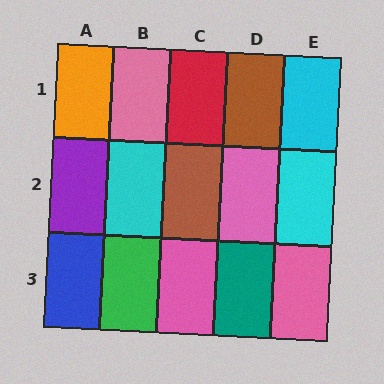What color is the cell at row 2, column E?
Cyan.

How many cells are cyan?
3 cells are cyan.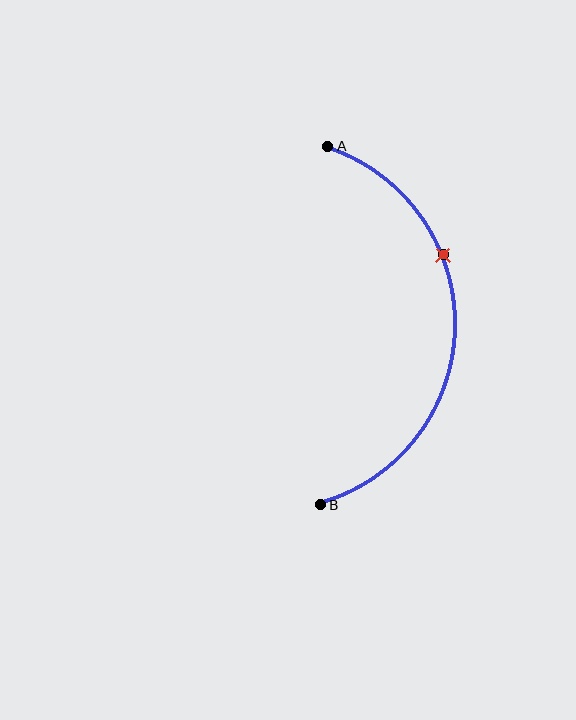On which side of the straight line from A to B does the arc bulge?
The arc bulges to the right of the straight line connecting A and B.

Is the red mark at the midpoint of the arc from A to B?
No. The red mark lies on the arc but is closer to endpoint A. The arc midpoint would be at the point on the curve equidistant along the arc from both A and B.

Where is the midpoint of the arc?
The arc midpoint is the point on the curve farthest from the straight line joining A and B. It sits to the right of that line.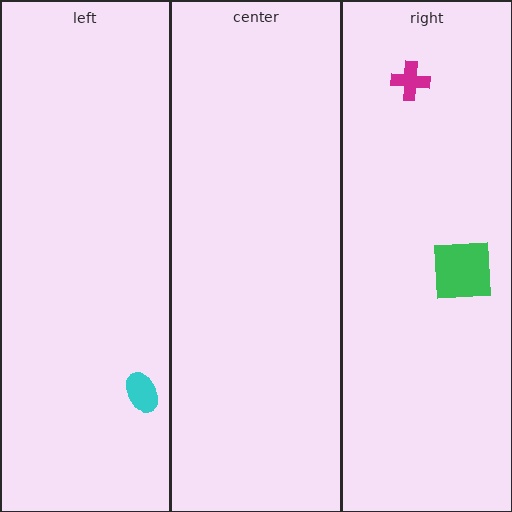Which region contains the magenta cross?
The right region.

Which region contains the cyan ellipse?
The left region.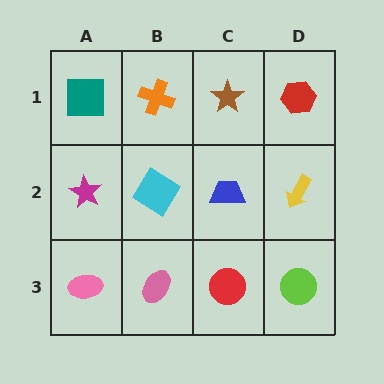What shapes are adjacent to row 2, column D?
A red hexagon (row 1, column D), a lime circle (row 3, column D), a blue trapezoid (row 2, column C).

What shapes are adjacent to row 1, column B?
A cyan diamond (row 2, column B), a teal square (row 1, column A), a brown star (row 1, column C).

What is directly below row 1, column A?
A magenta star.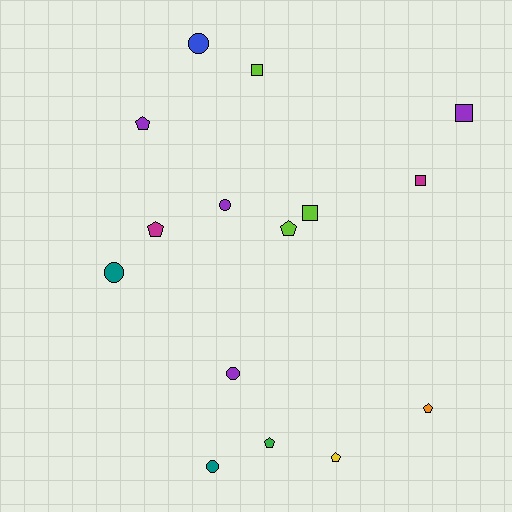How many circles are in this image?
There are 5 circles.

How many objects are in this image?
There are 15 objects.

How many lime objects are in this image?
There are 3 lime objects.